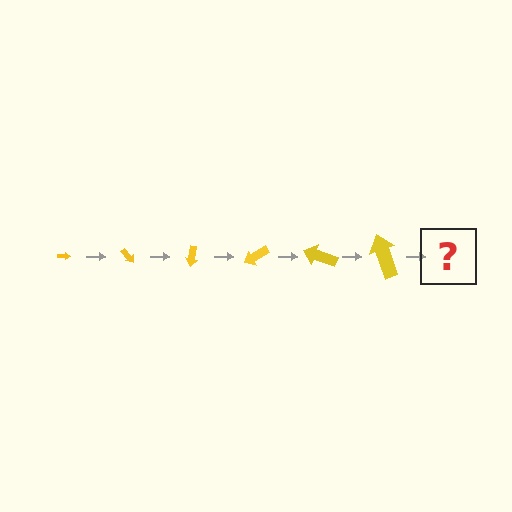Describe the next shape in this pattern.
It should be an arrow, larger than the previous one and rotated 300 degrees from the start.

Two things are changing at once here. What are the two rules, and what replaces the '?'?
The two rules are that the arrow grows larger each step and it rotates 50 degrees each step. The '?' should be an arrow, larger than the previous one and rotated 300 degrees from the start.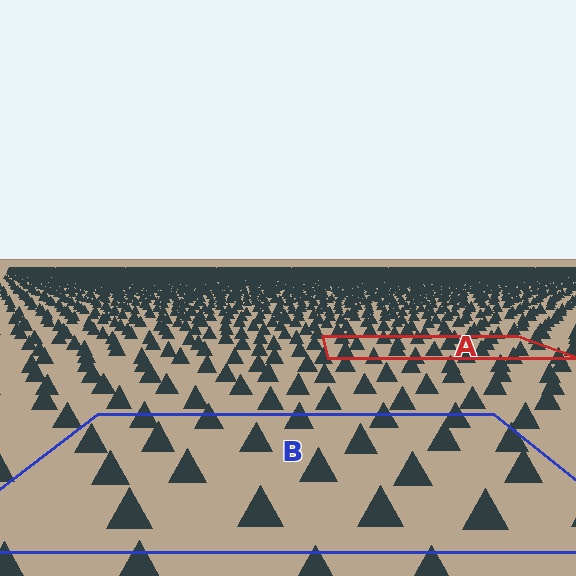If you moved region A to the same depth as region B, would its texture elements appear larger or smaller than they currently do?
They would appear larger. At a closer depth, the same texture elements are projected at a bigger on-screen size.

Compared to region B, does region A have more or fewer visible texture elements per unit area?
Region A has more texture elements per unit area — they are packed more densely because it is farther away.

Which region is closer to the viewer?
Region B is closer. The texture elements there are larger and more spread out.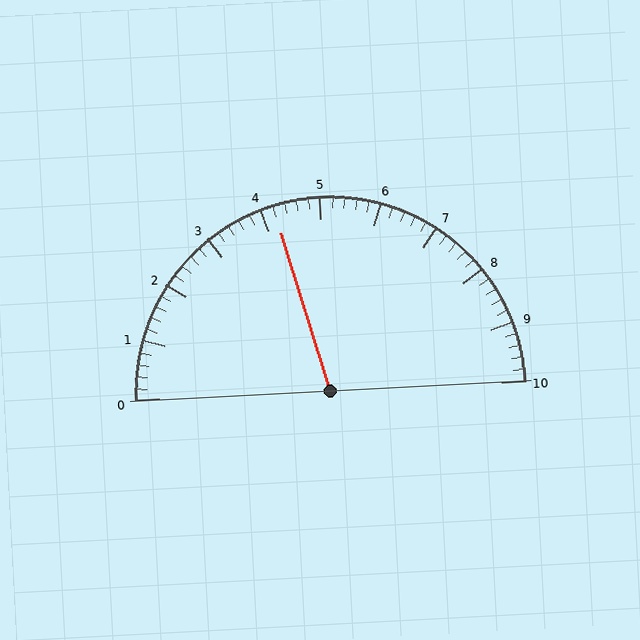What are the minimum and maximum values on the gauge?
The gauge ranges from 0 to 10.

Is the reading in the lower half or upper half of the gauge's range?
The reading is in the lower half of the range (0 to 10).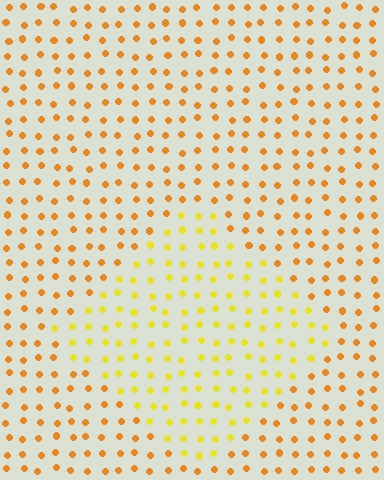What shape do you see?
I see a diamond.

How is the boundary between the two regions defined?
The boundary is defined purely by a slight shift in hue (about 27 degrees). Spacing, size, and orientation are identical on both sides.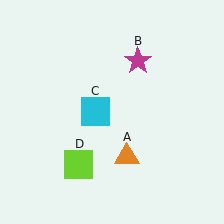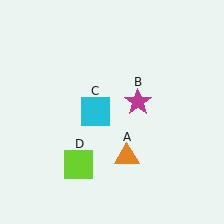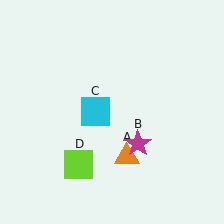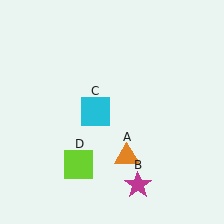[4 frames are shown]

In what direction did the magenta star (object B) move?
The magenta star (object B) moved down.